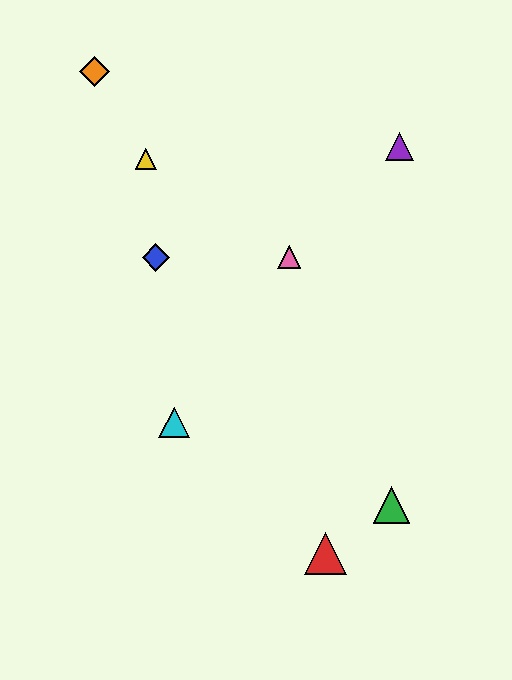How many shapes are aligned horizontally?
2 shapes (the blue diamond, the pink triangle) are aligned horizontally.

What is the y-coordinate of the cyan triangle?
The cyan triangle is at y≈422.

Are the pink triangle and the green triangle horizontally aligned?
No, the pink triangle is at y≈257 and the green triangle is at y≈505.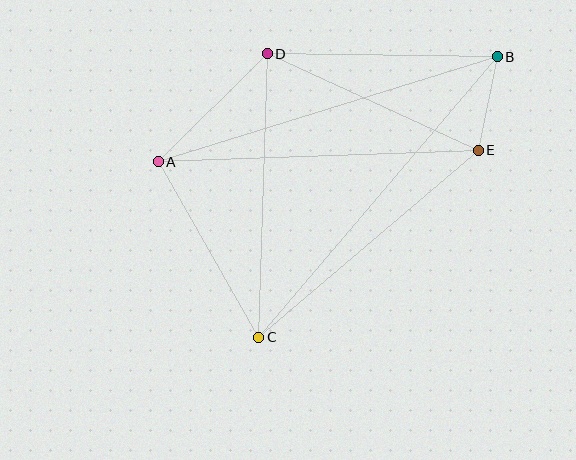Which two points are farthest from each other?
Points B and C are farthest from each other.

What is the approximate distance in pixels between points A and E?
The distance between A and E is approximately 320 pixels.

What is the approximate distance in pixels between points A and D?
The distance between A and D is approximately 154 pixels.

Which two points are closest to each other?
Points B and E are closest to each other.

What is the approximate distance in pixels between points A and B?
The distance between A and B is approximately 355 pixels.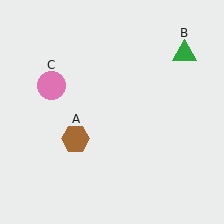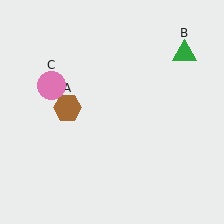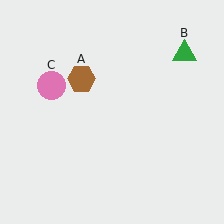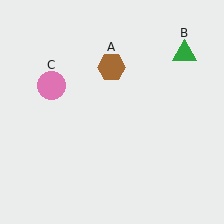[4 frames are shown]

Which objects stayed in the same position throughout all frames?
Green triangle (object B) and pink circle (object C) remained stationary.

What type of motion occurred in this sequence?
The brown hexagon (object A) rotated clockwise around the center of the scene.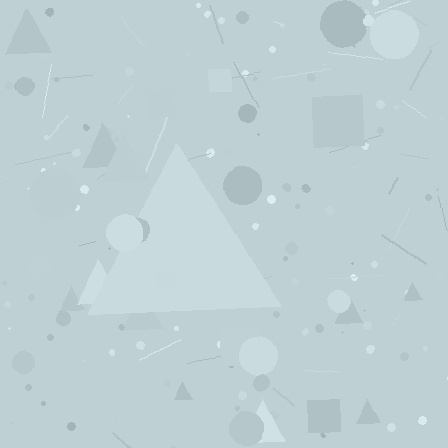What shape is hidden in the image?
A triangle is hidden in the image.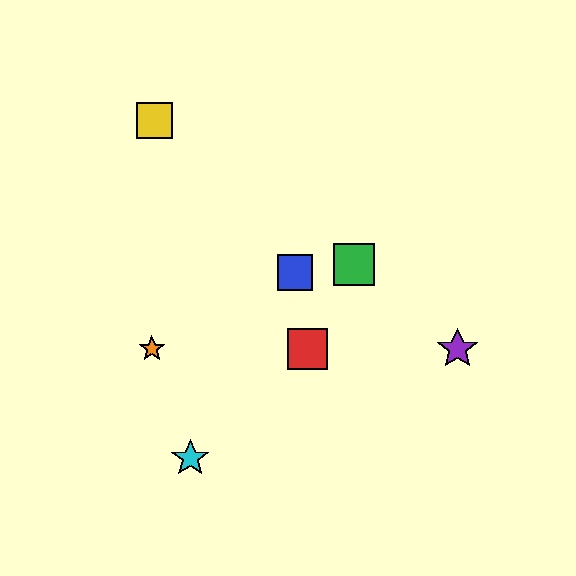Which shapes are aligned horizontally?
The red square, the purple star, the orange star are aligned horizontally.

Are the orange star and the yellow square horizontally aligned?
No, the orange star is at y≈349 and the yellow square is at y≈121.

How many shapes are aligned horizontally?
3 shapes (the red square, the purple star, the orange star) are aligned horizontally.